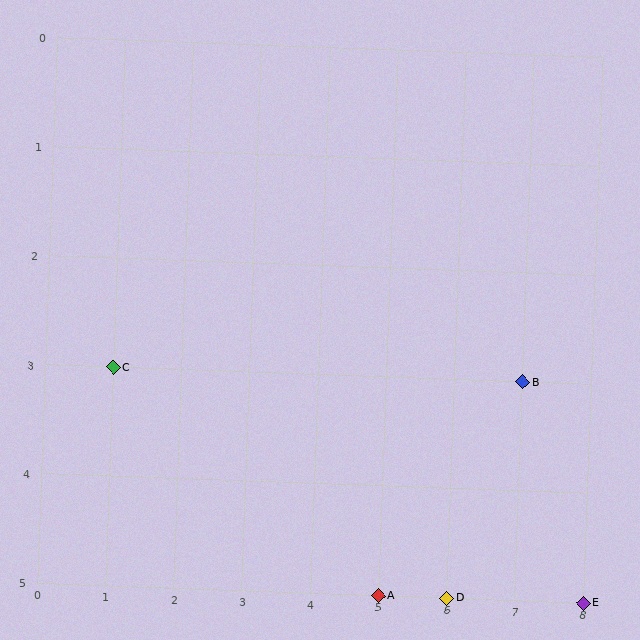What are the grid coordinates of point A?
Point A is at grid coordinates (5, 5).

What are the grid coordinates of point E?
Point E is at grid coordinates (8, 5).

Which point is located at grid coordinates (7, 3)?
Point B is at (7, 3).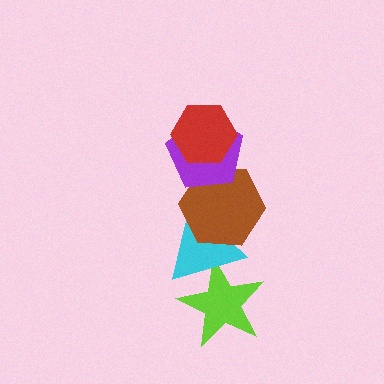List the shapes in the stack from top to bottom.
From top to bottom: the red hexagon, the purple pentagon, the brown hexagon, the cyan triangle, the lime star.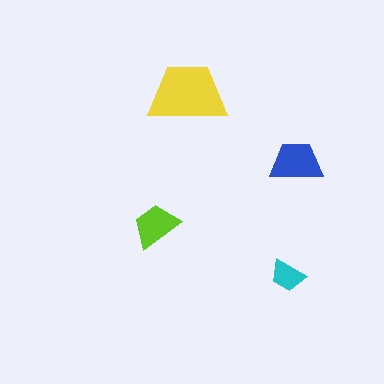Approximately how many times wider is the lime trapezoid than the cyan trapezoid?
About 1.5 times wider.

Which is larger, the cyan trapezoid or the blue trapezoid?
The blue one.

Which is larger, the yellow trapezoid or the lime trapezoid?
The yellow one.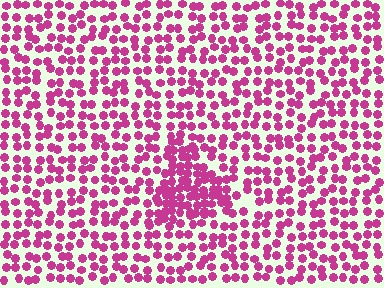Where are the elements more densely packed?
The elements are more densely packed inside the triangle boundary.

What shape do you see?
I see a triangle.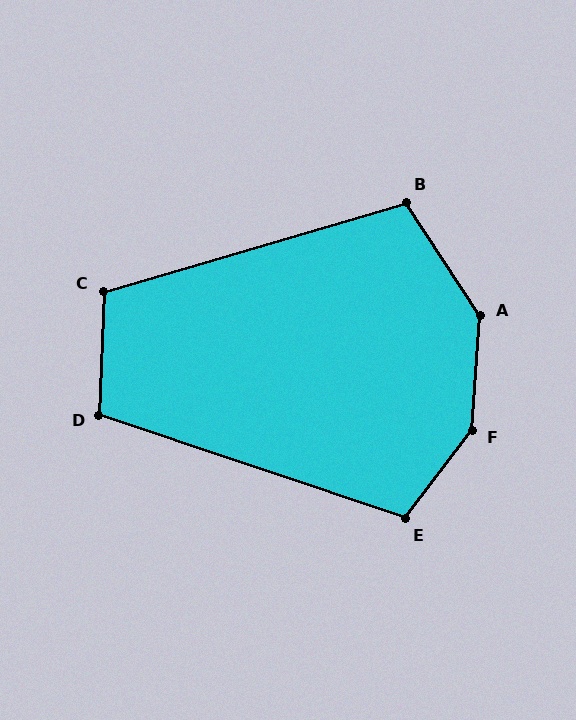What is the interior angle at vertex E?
Approximately 109 degrees (obtuse).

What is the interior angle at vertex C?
Approximately 108 degrees (obtuse).